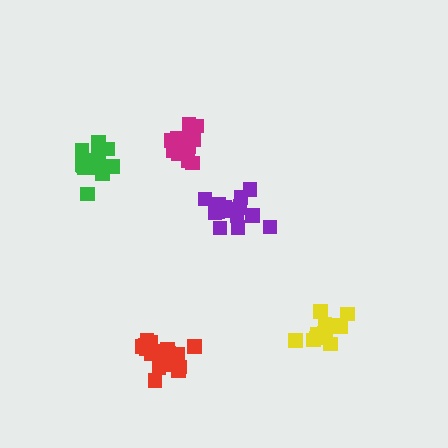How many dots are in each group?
Group 1: 18 dots, Group 2: 13 dots, Group 3: 16 dots, Group 4: 13 dots, Group 5: 13 dots (73 total).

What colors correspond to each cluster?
The clusters are colored: red, yellow, purple, magenta, green.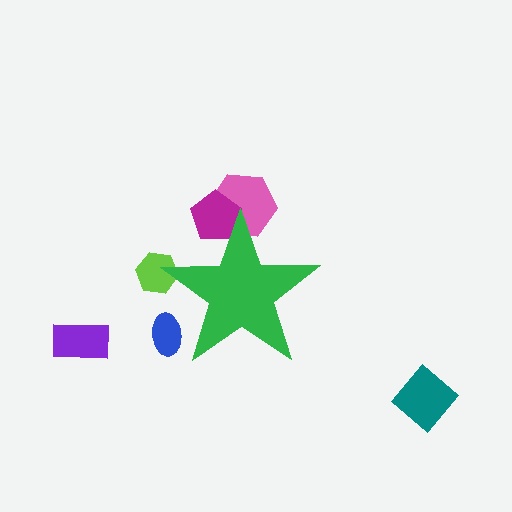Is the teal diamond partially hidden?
No, the teal diamond is fully visible.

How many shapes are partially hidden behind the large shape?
4 shapes are partially hidden.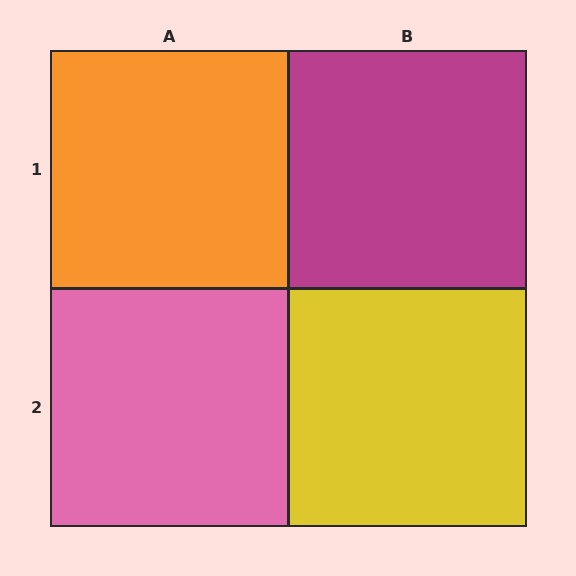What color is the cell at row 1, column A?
Orange.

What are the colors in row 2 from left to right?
Pink, yellow.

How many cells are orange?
1 cell is orange.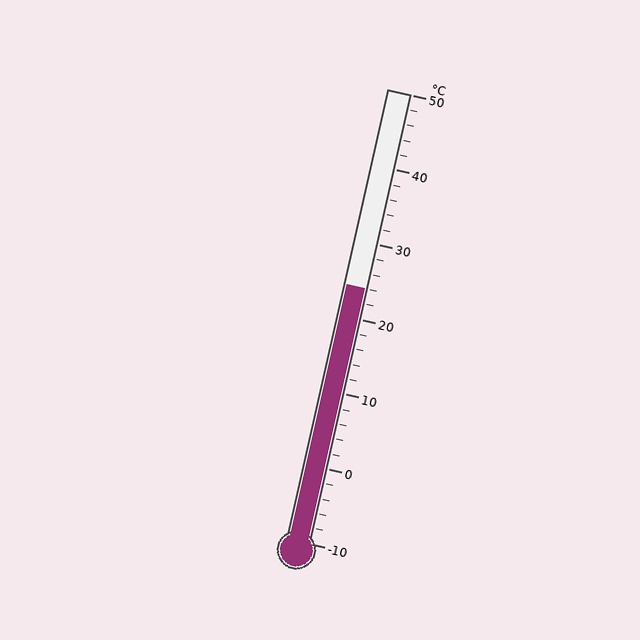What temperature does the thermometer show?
The thermometer shows approximately 24°C.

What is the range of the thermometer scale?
The thermometer scale ranges from -10°C to 50°C.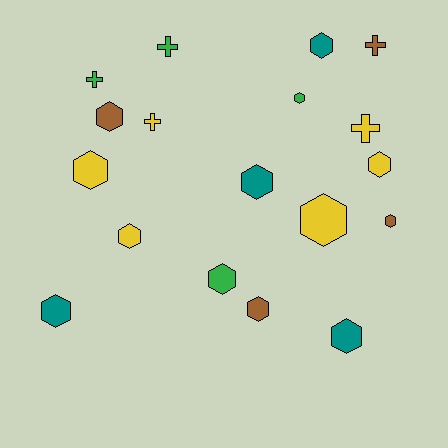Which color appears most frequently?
Yellow, with 6 objects.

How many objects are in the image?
There are 18 objects.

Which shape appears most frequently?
Hexagon, with 13 objects.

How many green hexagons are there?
There are 2 green hexagons.